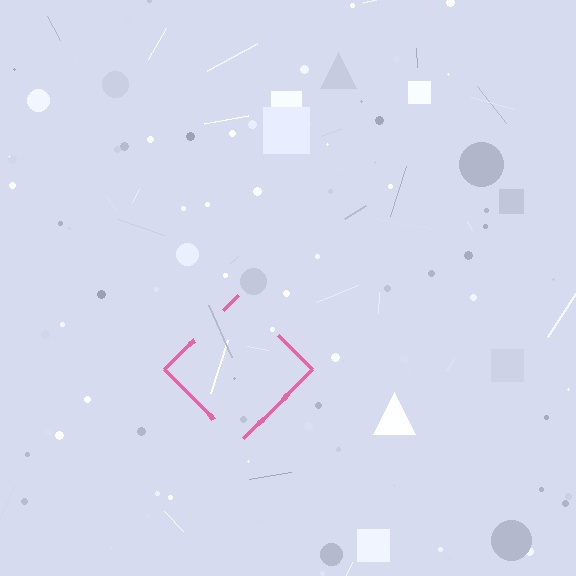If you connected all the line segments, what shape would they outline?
They would outline a diamond.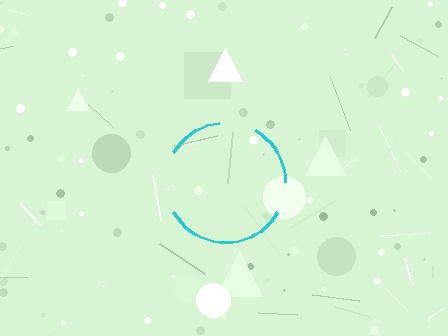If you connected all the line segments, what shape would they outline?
They would outline a circle.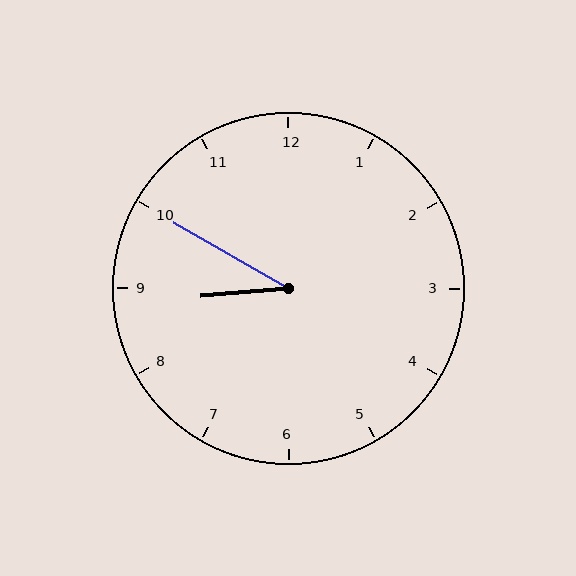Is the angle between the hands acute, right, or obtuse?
It is acute.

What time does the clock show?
8:50.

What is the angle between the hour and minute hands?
Approximately 35 degrees.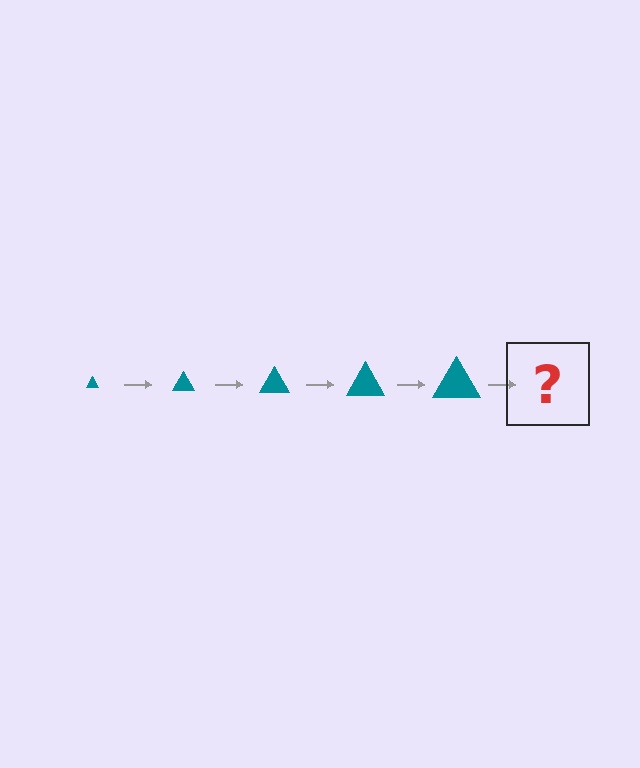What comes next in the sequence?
The next element should be a teal triangle, larger than the previous one.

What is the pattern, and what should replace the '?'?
The pattern is that the triangle gets progressively larger each step. The '?' should be a teal triangle, larger than the previous one.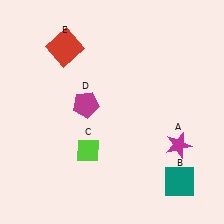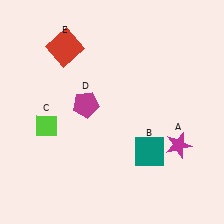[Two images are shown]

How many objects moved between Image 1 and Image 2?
2 objects moved between the two images.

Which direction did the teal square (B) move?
The teal square (B) moved left.